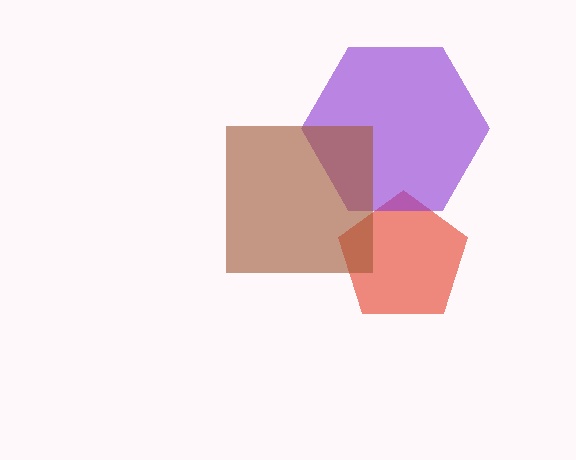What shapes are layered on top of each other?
The layered shapes are: a red pentagon, a purple hexagon, a brown square.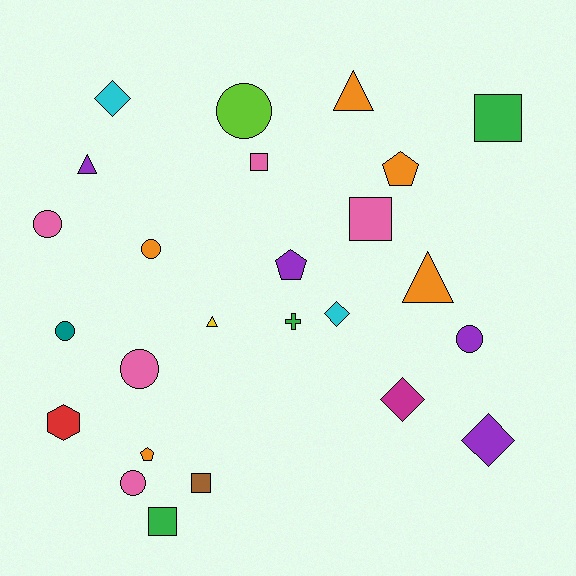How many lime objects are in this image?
There is 1 lime object.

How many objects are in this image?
There are 25 objects.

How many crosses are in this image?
There is 1 cross.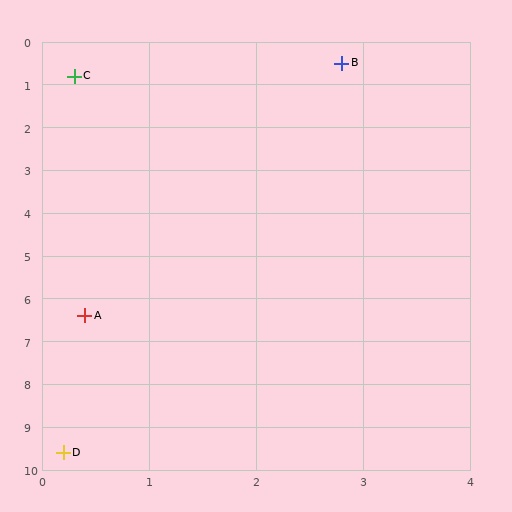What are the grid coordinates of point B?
Point B is at approximately (2.8, 0.5).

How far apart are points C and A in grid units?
Points C and A are about 5.6 grid units apart.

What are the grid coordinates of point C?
Point C is at approximately (0.3, 0.8).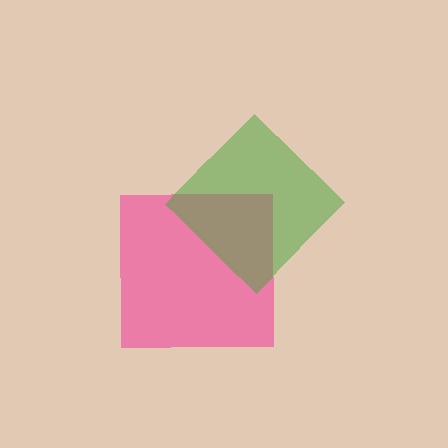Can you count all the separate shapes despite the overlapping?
Yes, there are 2 separate shapes.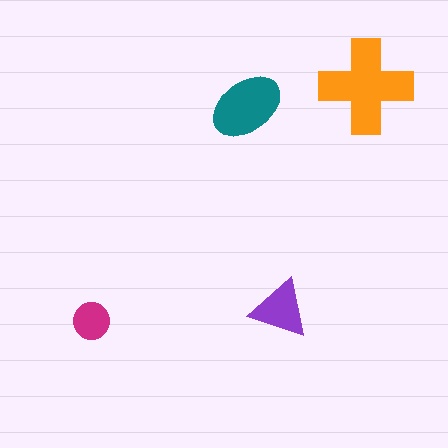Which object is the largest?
The orange cross.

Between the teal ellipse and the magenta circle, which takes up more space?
The teal ellipse.